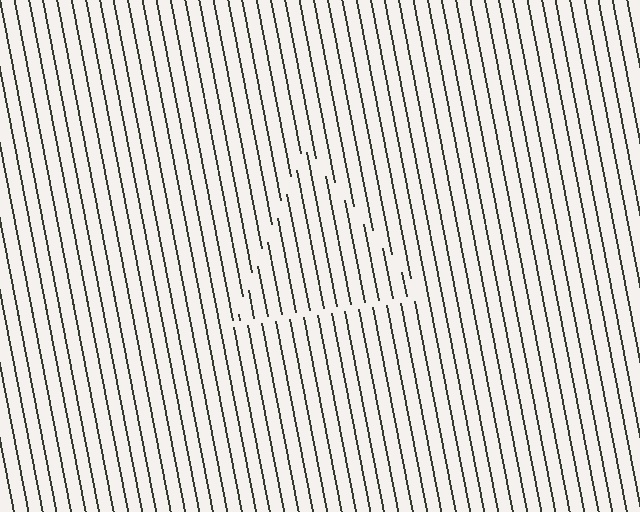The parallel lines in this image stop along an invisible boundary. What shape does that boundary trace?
An illusory triangle. The interior of the shape contains the same grating, shifted by half a period — the contour is defined by the phase discontinuity where line-ends from the inner and outer gratings abut.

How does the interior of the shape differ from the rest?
The interior of the shape contains the same grating, shifted by half a period — the contour is defined by the phase discontinuity where line-ends from the inner and outer gratings abut.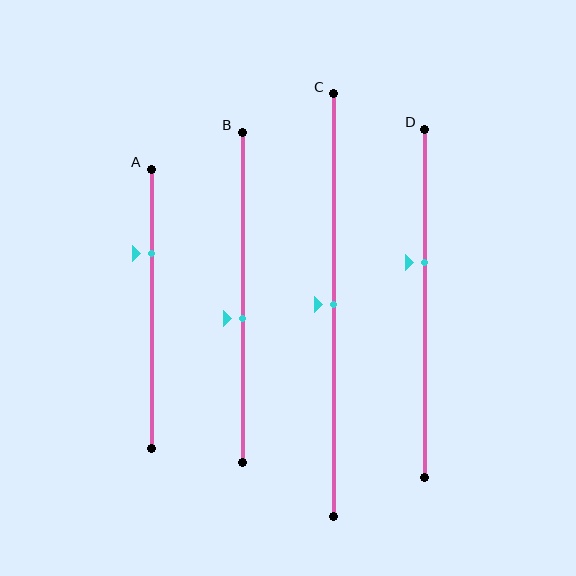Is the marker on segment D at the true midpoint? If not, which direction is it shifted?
No, the marker on segment D is shifted upward by about 12% of the segment length.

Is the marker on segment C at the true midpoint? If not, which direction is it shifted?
Yes, the marker on segment C is at the true midpoint.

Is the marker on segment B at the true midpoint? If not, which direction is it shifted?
No, the marker on segment B is shifted downward by about 6% of the segment length.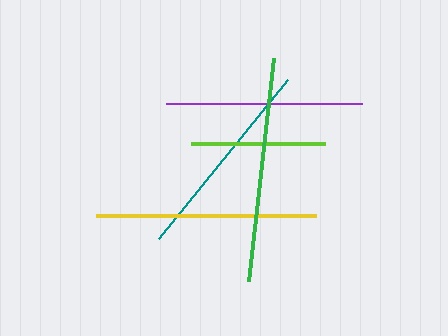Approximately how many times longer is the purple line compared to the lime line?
The purple line is approximately 1.5 times the length of the lime line.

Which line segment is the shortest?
The lime line is the shortest at approximately 135 pixels.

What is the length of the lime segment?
The lime segment is approximately 135 pixels long.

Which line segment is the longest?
The green line is the longest at approximately 224 pixels.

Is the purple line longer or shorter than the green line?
The green line is longer than the purple line.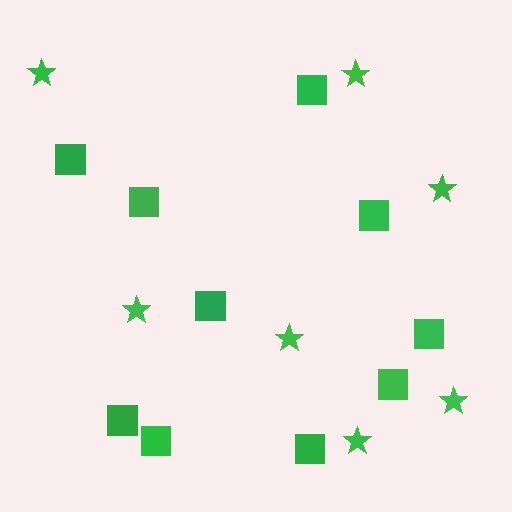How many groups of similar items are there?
There are 2 groups: one group of squares (10) and one group of stars (7).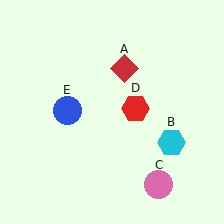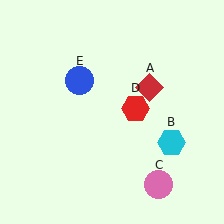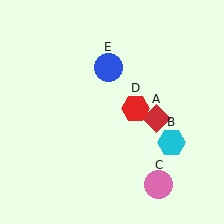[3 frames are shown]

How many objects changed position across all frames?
2 objects changed position: red diamond (object A), blue circle (object E).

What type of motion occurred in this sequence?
The red diamond (object A), blue circle (object E) rotated clockwise around the center of the scene.